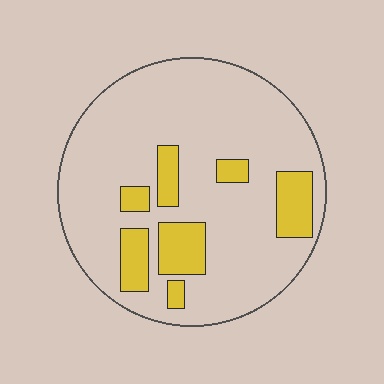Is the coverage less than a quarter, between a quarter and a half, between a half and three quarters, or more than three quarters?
Less than a quarter.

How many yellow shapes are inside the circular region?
7.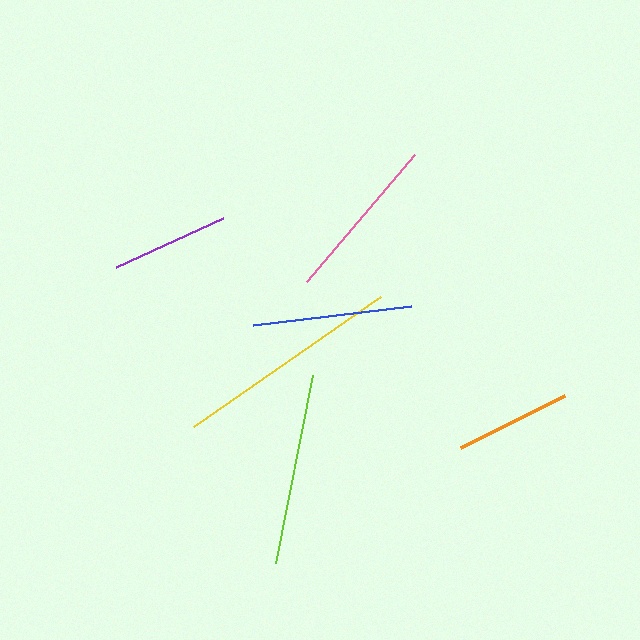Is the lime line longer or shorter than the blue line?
The lime line is longer than the blue line.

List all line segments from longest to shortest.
From longest to shortest: yellow, lime, pink, blue, purple, orange.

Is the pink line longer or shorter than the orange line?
The pink line is longer than the orange line.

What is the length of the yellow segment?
The yellow segment is approximately 228 pixels long.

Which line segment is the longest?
The yellow line is the longest at approximately 228 pixels.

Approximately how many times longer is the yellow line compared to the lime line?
The yellow line is approximately 1.2 times the length of the lime line.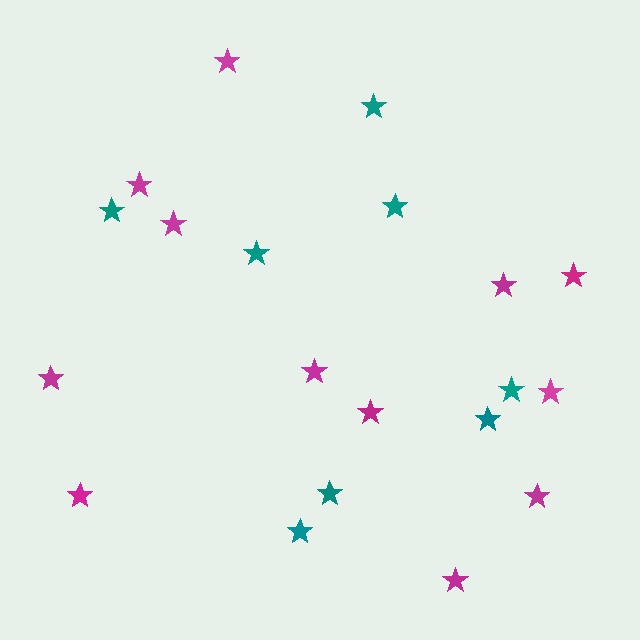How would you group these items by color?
There are 2 groups: one group of teal stars (8) and one group of magenta stars (12).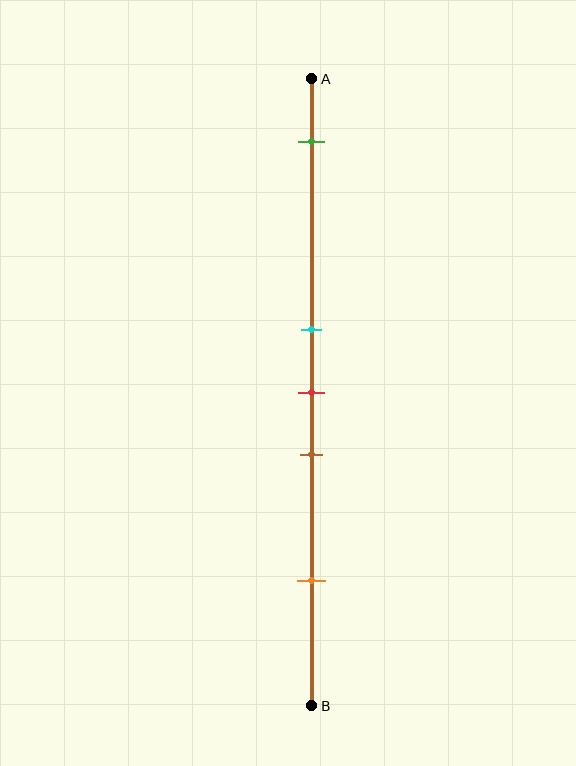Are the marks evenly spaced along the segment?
No, the marks are not evenly spaced.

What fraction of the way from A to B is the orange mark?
The orange mark is approximately 80% (0.8) of the way from A to B.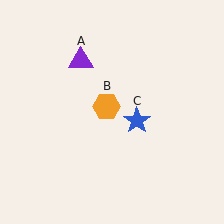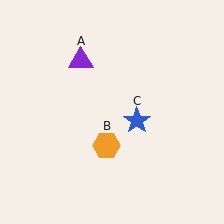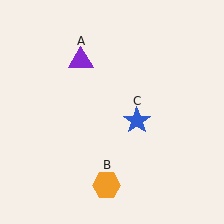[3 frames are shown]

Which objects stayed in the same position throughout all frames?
Purple triangle (object A) and blue star (object C) remained stationary.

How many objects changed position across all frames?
1 object changed position: orange hexagon (object B).